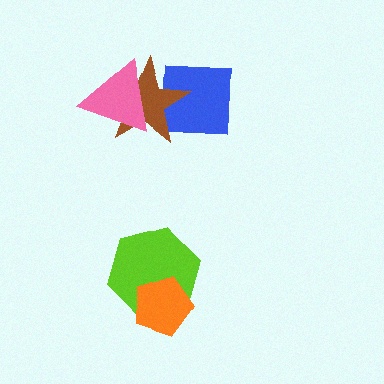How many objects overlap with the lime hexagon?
1 object overlaps with the lime hexagon.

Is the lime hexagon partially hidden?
Yes, it is partially covered by another shape.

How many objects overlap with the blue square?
2 objects overlap with the blue square.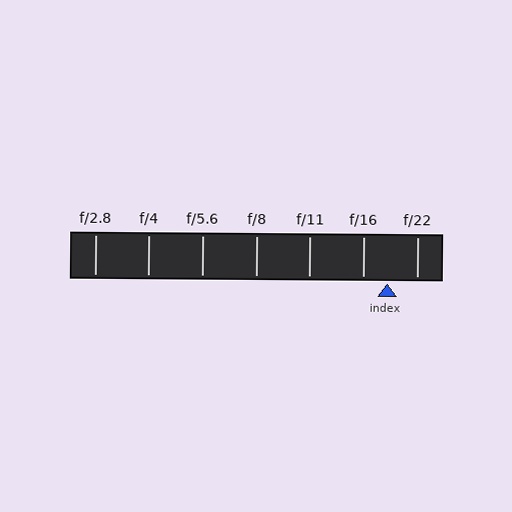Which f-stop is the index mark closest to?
The index mark is closest to f/16.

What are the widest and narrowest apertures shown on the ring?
The widest aperture shown is f/2.8 and the narrowest is f/22.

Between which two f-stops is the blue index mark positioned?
The index mark is between f/16 and f/22.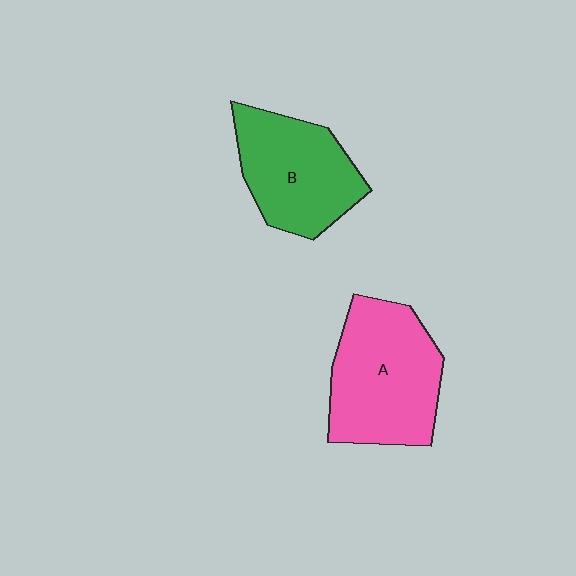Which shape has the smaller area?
Shape B (green).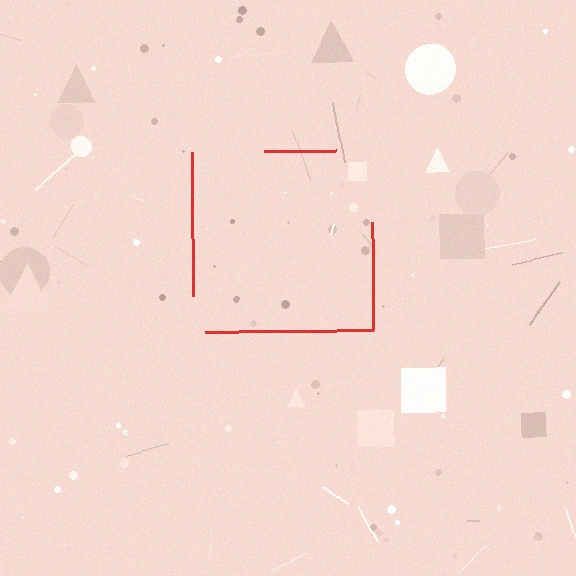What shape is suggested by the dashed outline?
The dashed outline suggests a square.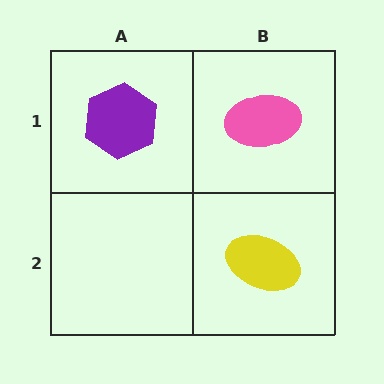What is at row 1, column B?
A pink ellipse.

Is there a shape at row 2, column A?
No, that cell is empty.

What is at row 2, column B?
A yellow ellipse.